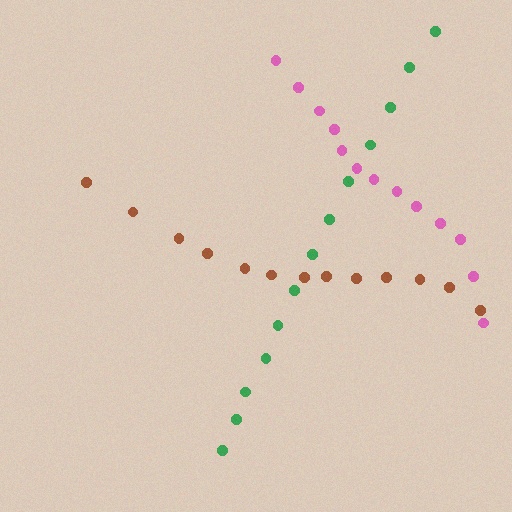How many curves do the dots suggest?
There are 3 distinct paths.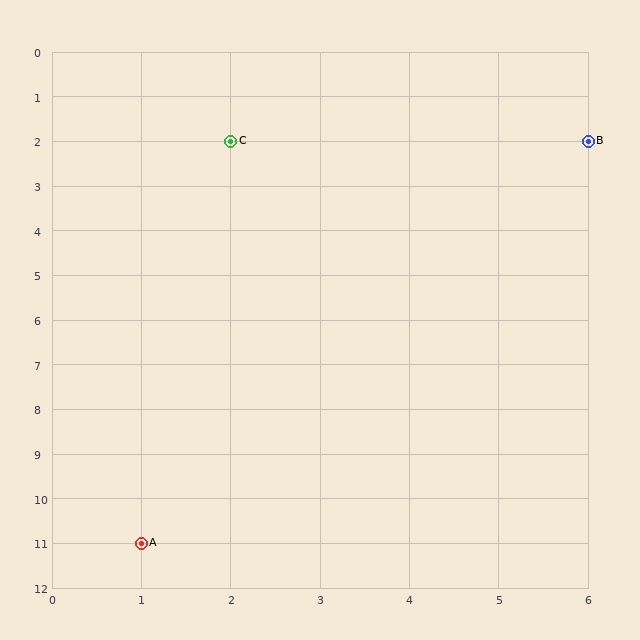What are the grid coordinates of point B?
Point B is at grid coordinates (6, 2).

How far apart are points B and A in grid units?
Points B and A are 5 columns and 9 rows apart (about 10.3 grid units diagonally).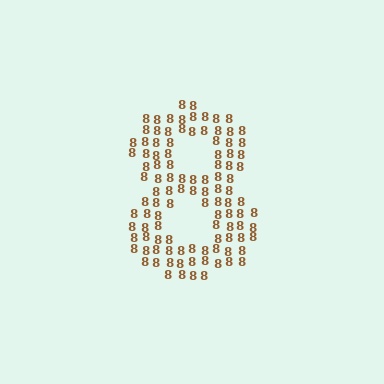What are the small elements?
The small elements are digit 8's.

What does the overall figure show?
The overall figure shows the digit 8.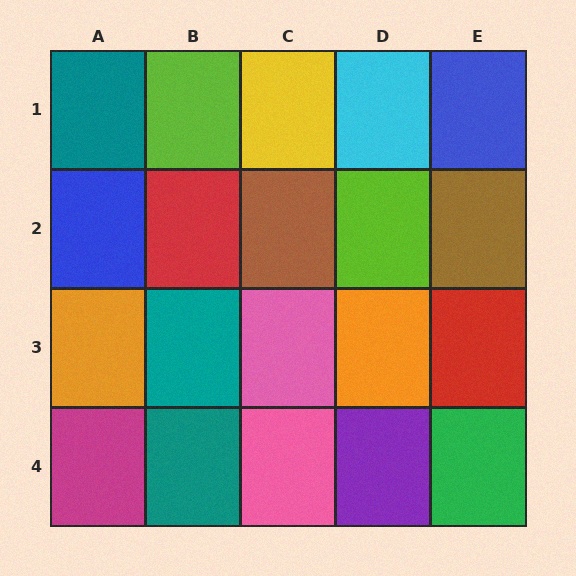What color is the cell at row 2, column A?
Blue.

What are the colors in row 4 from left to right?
Magenta, teal, pink, purple, green.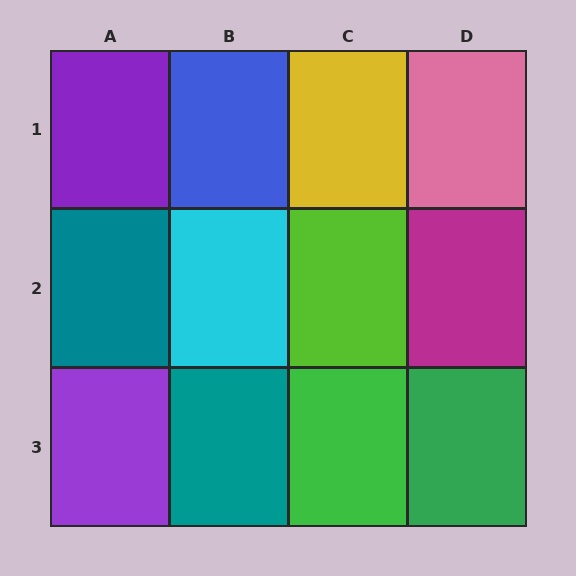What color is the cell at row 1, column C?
Yellow.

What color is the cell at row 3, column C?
Green.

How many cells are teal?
2 cells are teal.